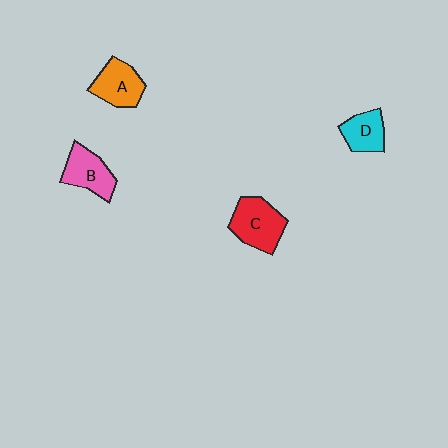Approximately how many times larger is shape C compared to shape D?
Approximately 1.5 times.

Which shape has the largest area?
Shape C (red).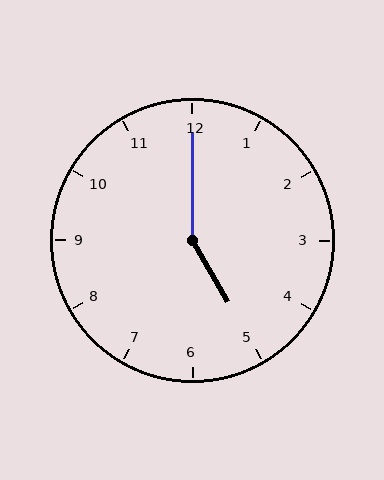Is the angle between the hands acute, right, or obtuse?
It is obtuse.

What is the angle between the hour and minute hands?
Approximately 150 degrees.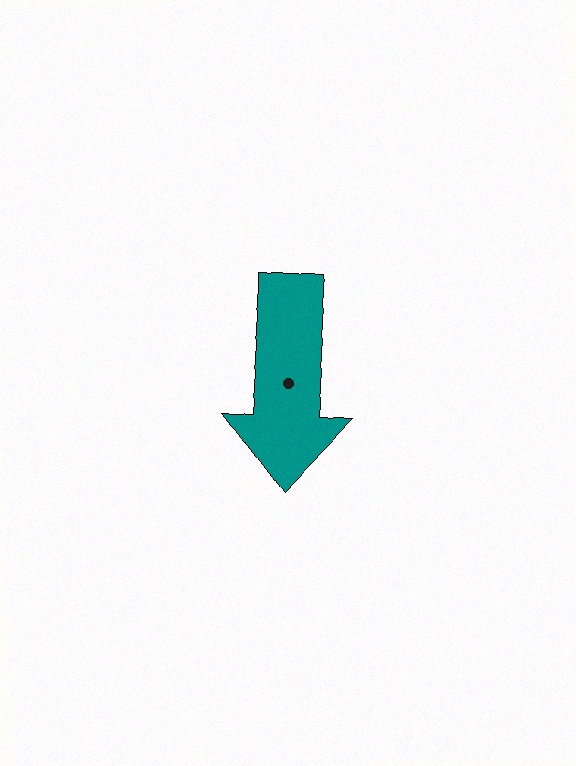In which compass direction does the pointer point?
South.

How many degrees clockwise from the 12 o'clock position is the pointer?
Approximately 184 degrees.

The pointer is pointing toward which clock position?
Roughly 6 o'clock.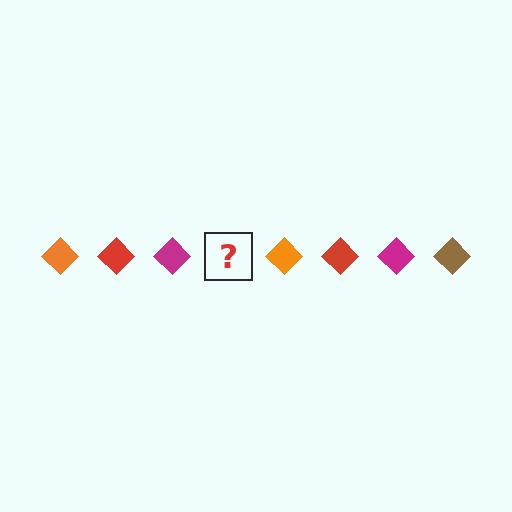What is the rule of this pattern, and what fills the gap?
The rule is that the pattern cycles through orange, red, magenta, brown diamonds. The gap should be filled with a brown diamond.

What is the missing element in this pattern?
The missing element is a brown diamond.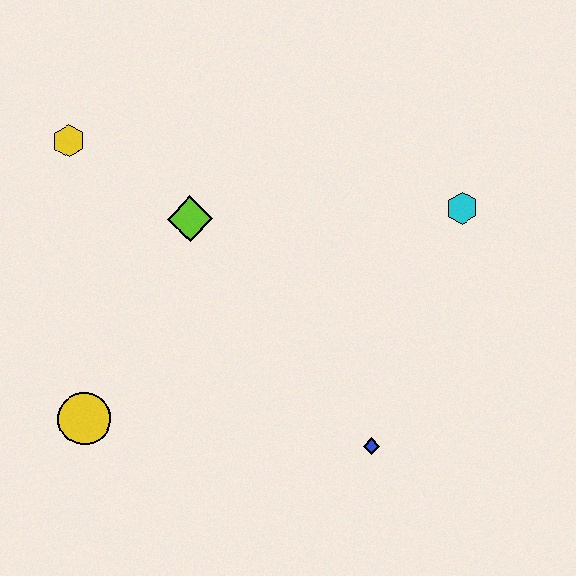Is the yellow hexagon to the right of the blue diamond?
No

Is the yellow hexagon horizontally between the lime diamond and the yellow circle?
No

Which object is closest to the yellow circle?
The lime diamond is closest to the yellow circle.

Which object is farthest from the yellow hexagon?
The blue diamond is farthest from the yellow hexagon.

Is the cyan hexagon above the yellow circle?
Yes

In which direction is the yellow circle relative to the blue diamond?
The yellow circle is to the left of the blue diamond.